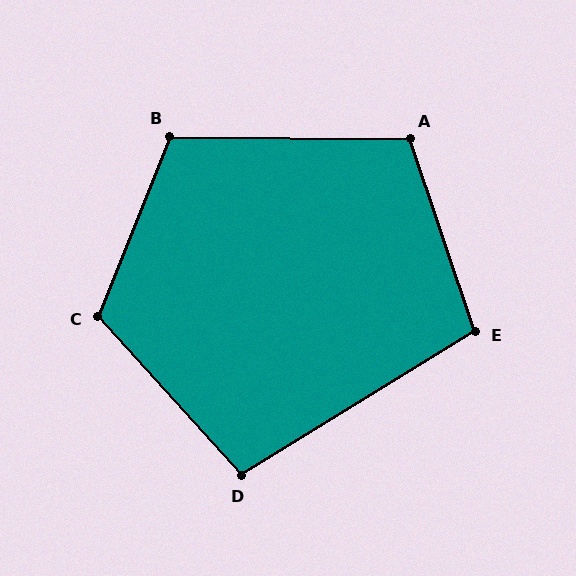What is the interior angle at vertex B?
Approximately 111 degrees (obtuse).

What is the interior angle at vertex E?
Approximately 103 degrees (obtuse).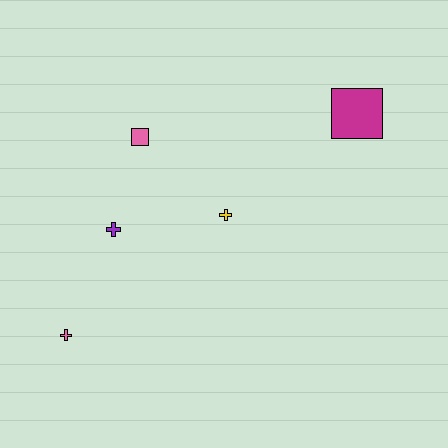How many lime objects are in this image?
There are no lime objects.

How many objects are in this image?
There are 5 objects.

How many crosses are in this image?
There are 3 crosses.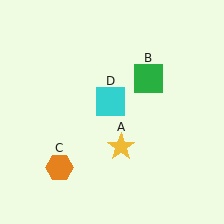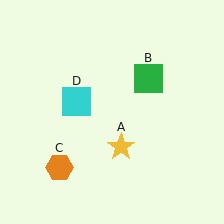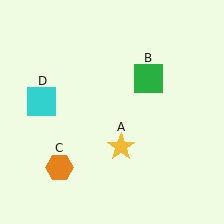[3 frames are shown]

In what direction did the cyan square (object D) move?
The cyan square (object D) moved left.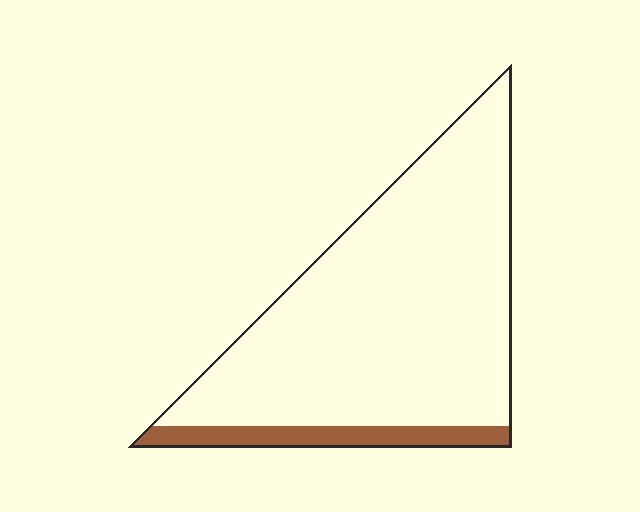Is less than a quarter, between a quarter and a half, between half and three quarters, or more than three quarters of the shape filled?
Less than a quarter.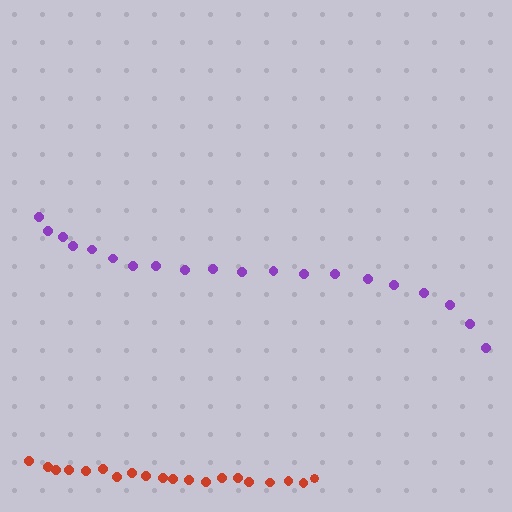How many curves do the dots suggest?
There are 2 distinct paths.